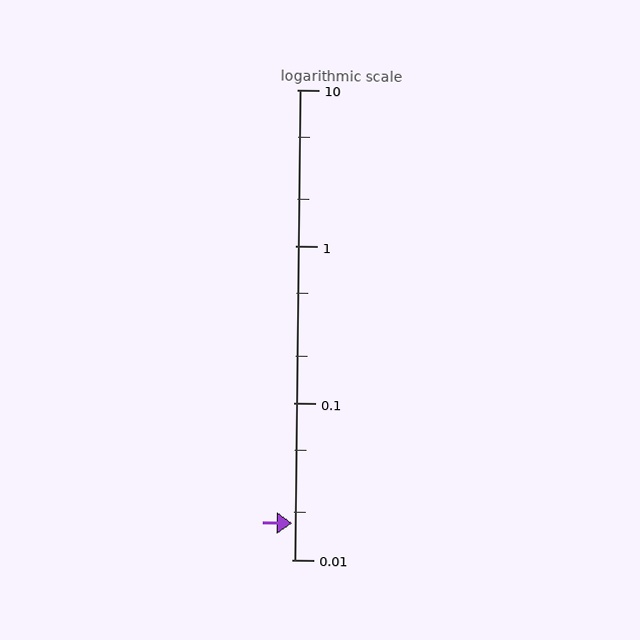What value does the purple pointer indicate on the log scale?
The pointer indicates approximately 0.017.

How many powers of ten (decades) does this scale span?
The scale spans 3 decades, from 0.01 to 10.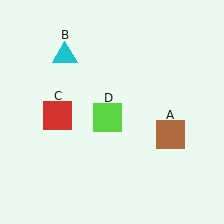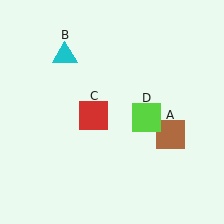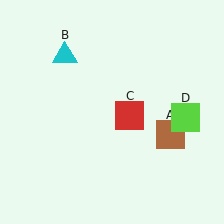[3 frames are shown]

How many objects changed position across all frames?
2 objects changed position: red square (object C), lime square (object D).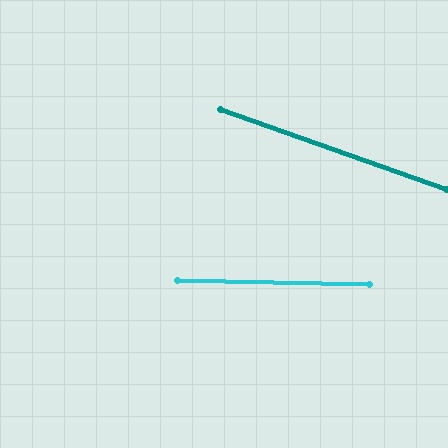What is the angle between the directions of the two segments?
Approximately 18 degrees.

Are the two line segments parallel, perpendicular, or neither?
Neither parallel nor perpendicular — they differ by about 18°.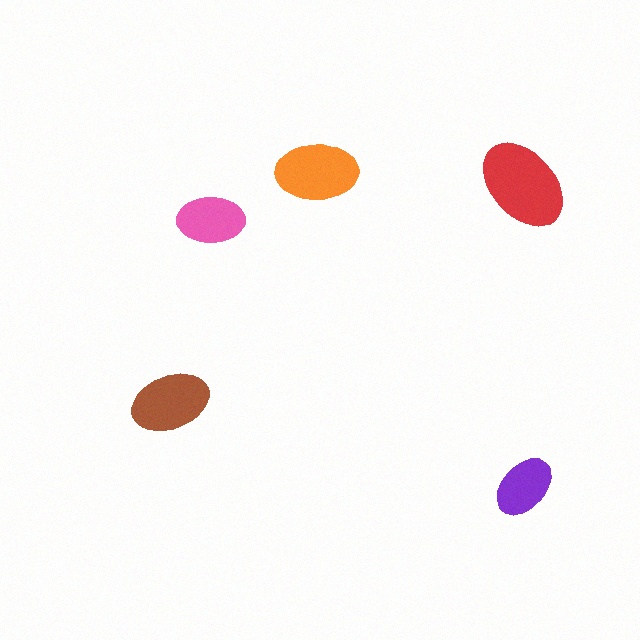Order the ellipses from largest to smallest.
the red one, the orange one, the brown one, the pink one, the purple one.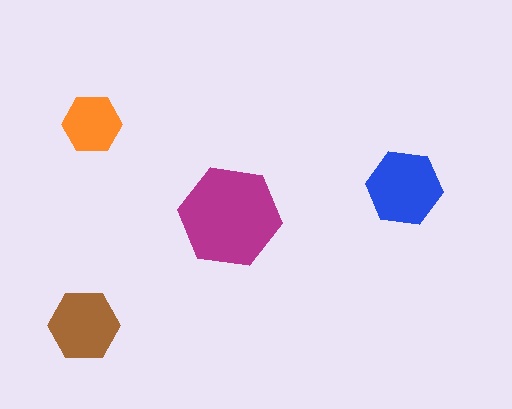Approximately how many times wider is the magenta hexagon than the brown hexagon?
About 1.5 times wider.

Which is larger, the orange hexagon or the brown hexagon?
The brown one.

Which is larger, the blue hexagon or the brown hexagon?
The blue one.